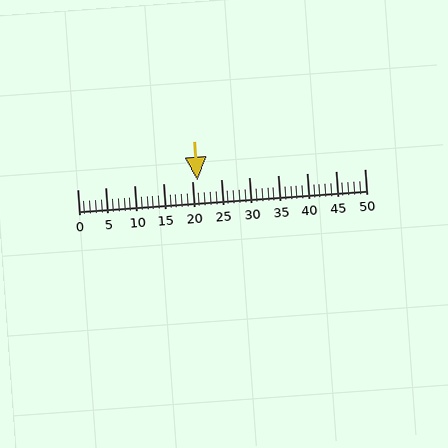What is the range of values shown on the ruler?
The ruler shows values from 0 to 50.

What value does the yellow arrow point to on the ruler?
The yellow arrow points to approximately 21.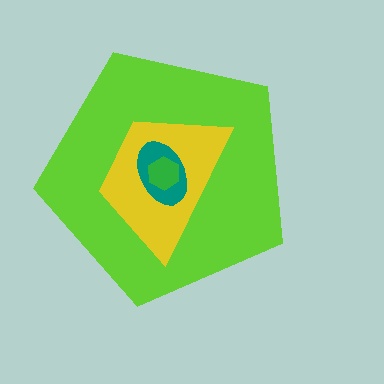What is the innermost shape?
The green hexagon.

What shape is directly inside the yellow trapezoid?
The teal ellipse.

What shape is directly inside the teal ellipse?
The green hexagon.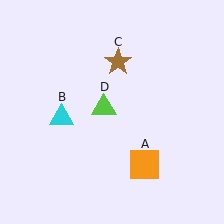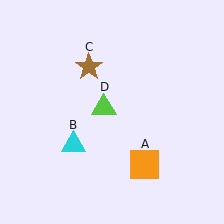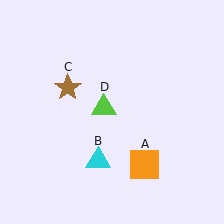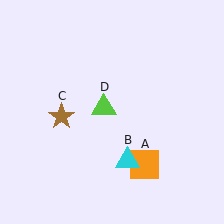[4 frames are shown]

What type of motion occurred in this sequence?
The cyan triangle (object B), brown star (object C) rotated counterclockwise around the center of the scene.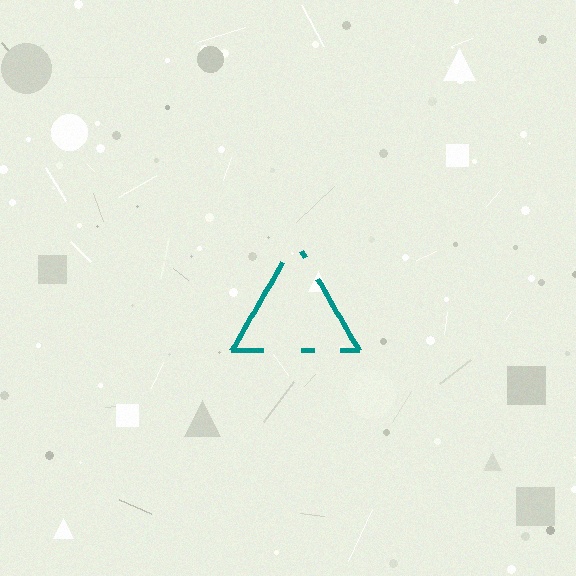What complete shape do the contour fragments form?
The contour fragments form a triangle.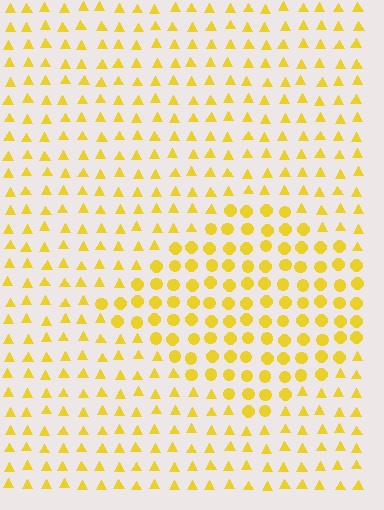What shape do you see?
I see a diamond.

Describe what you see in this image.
The image is filled with small yellow elements arranged in a uniform grid. A diamond-shaped region contains circles, while the surrounding area contains triangles. The boundary is defined purely by the change in element shape.